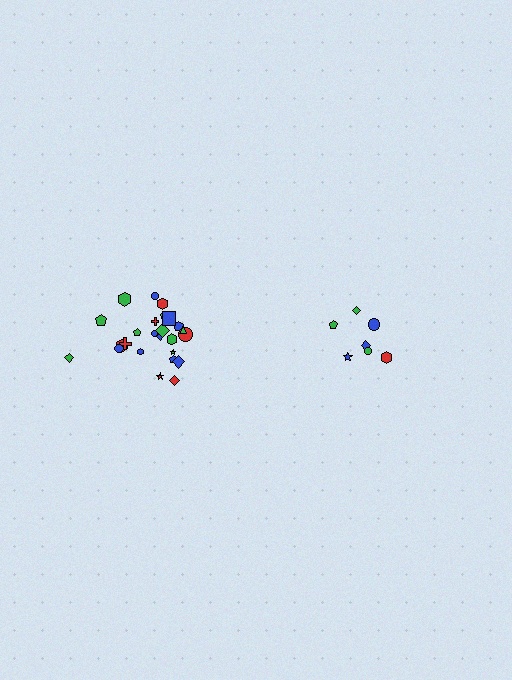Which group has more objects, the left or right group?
The left group.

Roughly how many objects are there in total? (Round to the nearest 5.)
Roughly 30 objects in total.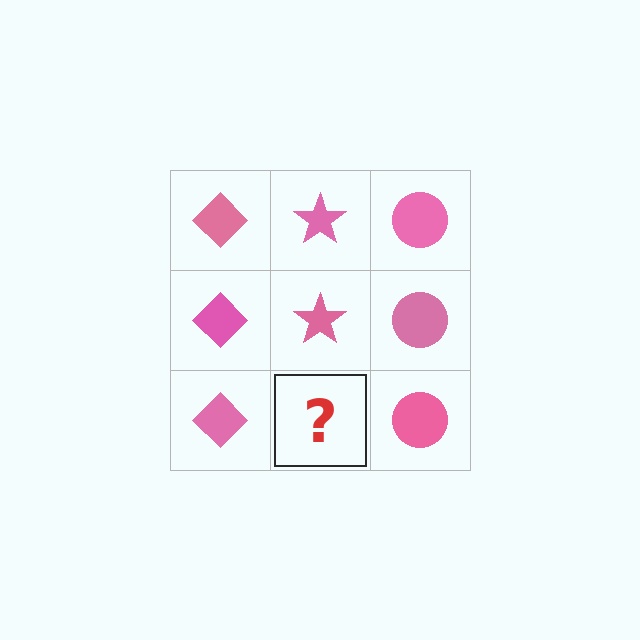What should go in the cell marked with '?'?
The missing cell should contain a pink star.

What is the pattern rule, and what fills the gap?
The rule is that each column has a consistent shape. The gap should be filled with a pink star.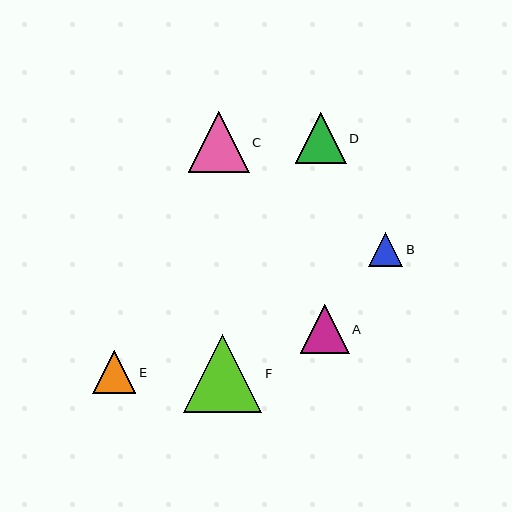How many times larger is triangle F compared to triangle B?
Triangle F is approximately 2.3 times the size of triangle B.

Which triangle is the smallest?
Triangle B is the smallest with a size of approximately 34 pixels.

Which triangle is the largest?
Triangle F is the largest with a size of approximately 78 pixels.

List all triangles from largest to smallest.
From largest to smallest: F, C, D, A, E, B.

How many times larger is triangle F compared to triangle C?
Triangle F is approximately 1.3 times the size of triangle C.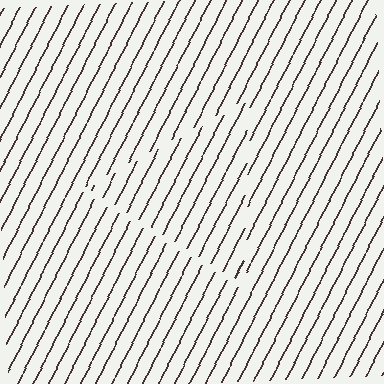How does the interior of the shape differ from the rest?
The interior of the shape contains the same grating, shifted by half a period — the contour is defined by the phase discontinuity where line-ends from the inner and outer gratings abut.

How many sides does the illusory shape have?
3 sides — the line-ends trace a triangle.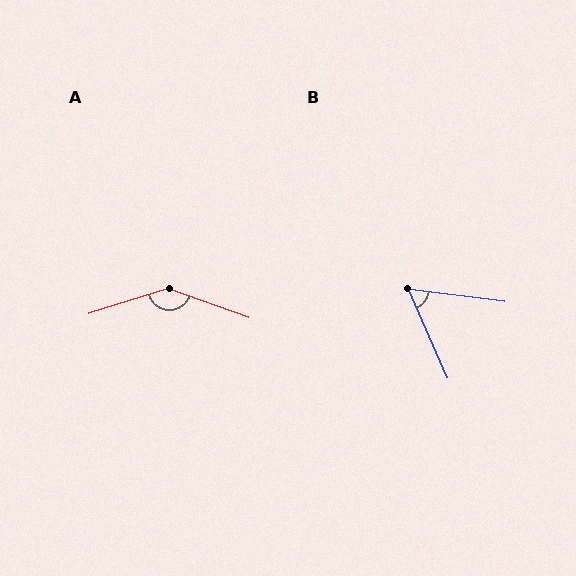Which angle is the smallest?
B, at approximately 59 degrees.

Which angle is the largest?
A, at approximately 143 degrees.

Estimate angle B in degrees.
Approximately 59 degrees.